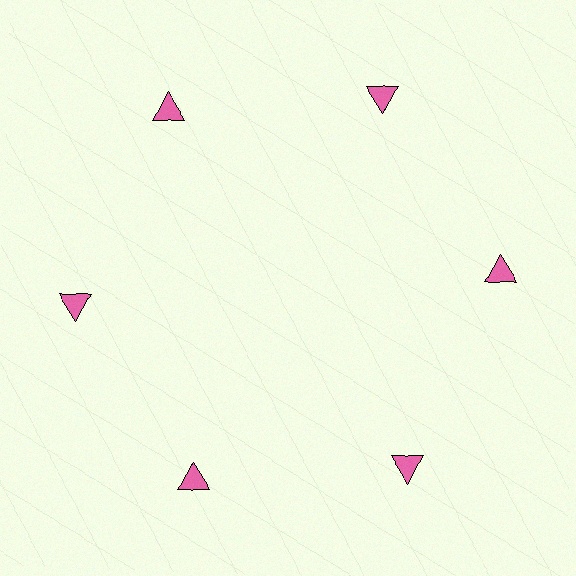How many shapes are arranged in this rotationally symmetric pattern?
There are 6 shapes, arranged in 6 groups of 1.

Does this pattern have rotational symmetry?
Yes, this pattern has 6-fold rotational symmetry. It looks the same after rotating 60 degrees around the center.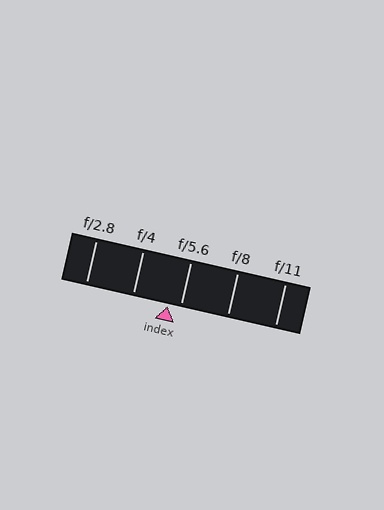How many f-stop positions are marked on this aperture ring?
There are 5 f-stop positions marked.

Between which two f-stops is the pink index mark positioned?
The index mark is between f/4 and f/5.6.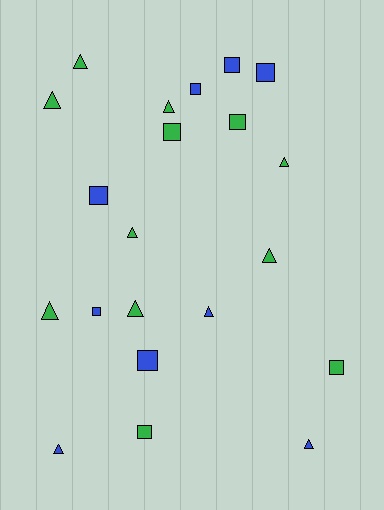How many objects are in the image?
There are 21 objects.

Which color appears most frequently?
Green, with 12 objects.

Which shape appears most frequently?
Triangle, with 11 objects.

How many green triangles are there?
There are 8 green triangles.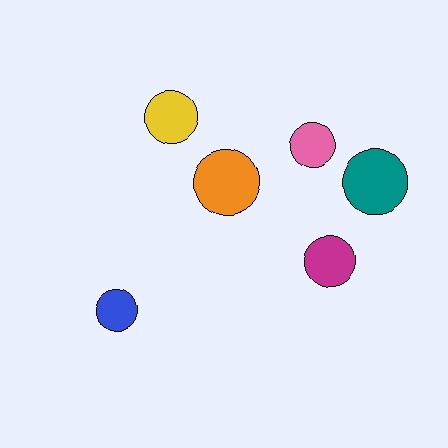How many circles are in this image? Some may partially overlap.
There are 6 circles.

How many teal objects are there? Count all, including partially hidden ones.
There is 1 teal object.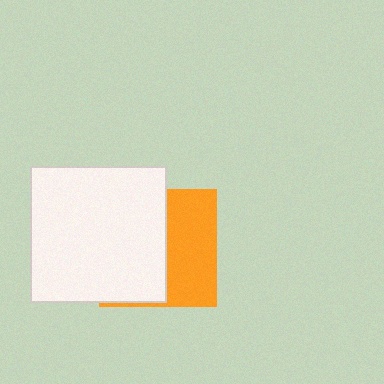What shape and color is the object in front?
The object in front is a white square.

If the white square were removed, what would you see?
You would see the complete orange square.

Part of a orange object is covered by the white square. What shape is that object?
It is a square.